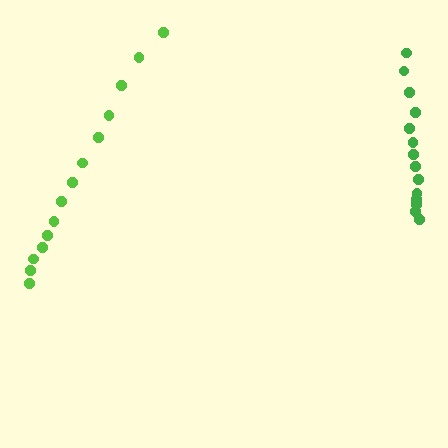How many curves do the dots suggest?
There are 2 distinct paths.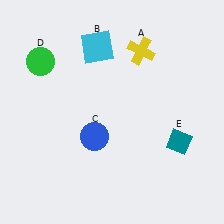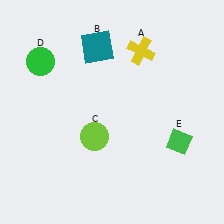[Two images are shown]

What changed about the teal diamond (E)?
In Image 1, E is teal. In Image 2, it changed to green.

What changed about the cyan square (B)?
In Image 1, B is cyan. In Image 2, it changed to teal.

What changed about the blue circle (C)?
In Image 1, C is blue. In Image 2, it changed to lime.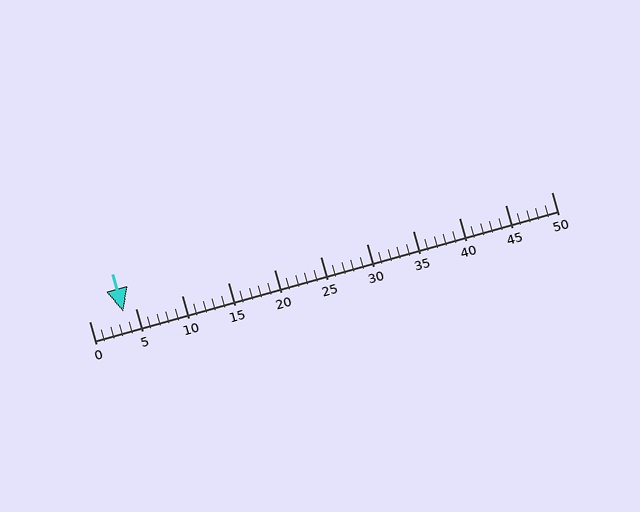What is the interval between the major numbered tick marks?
The major tick marks are spaced 5 units apart.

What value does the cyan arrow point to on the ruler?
The cyan arrow points to approximately 4.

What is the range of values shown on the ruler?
The ruler shows values from 0 to 50.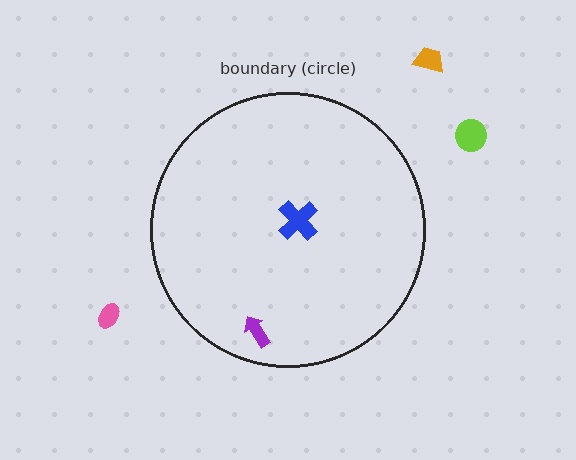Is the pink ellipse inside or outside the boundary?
Outside.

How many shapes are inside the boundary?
2 inside, 3 outside.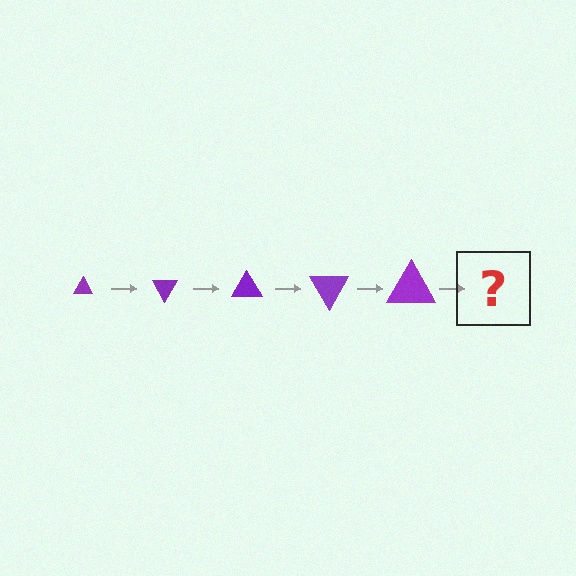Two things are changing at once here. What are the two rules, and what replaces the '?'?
The two rules are that the triangle grows larger each step and it rotates 60 degrees each step. The '?' should be a triangle, larger than the previous one and rotated 300 degrees from the start.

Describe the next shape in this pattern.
It should be a triangle, larger than the previous one and rotated 300 degrees from the start.